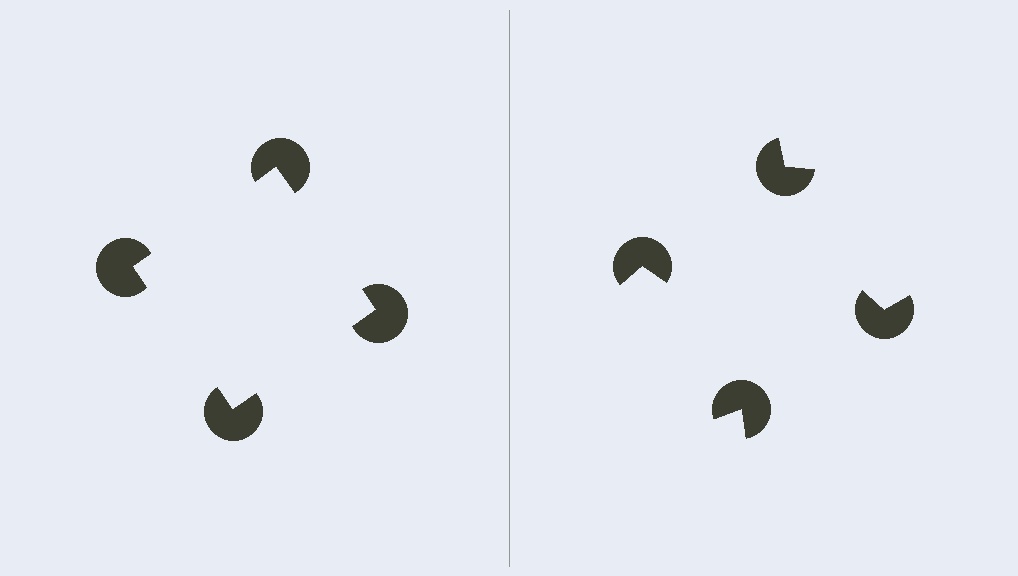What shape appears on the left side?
An illusory square.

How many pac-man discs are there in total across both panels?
8 — 4 on each side.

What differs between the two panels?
The pac-man discs are positioned identically on both sides; only the wedge orientations differ. On the left they align to a square; on the right they are misaligned.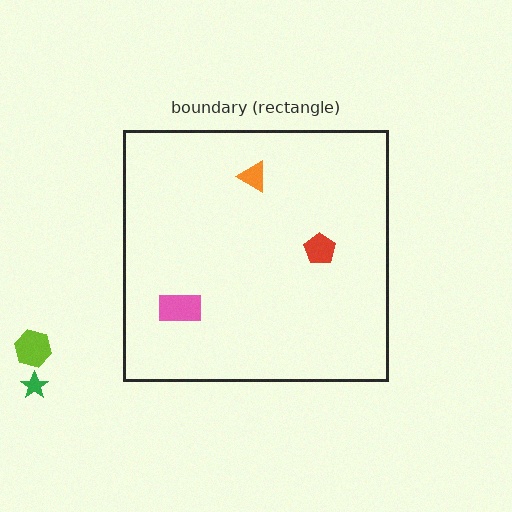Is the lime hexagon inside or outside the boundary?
Outside.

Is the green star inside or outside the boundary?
Outside.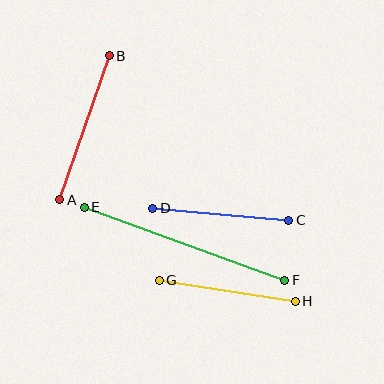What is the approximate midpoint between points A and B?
The midpoint is at approximately (85, 128) pixels.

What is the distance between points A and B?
The distance is approximately 152 pixels.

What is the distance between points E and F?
The distance is approximately 213 pixels.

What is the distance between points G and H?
The distance is approximately 138 pixels.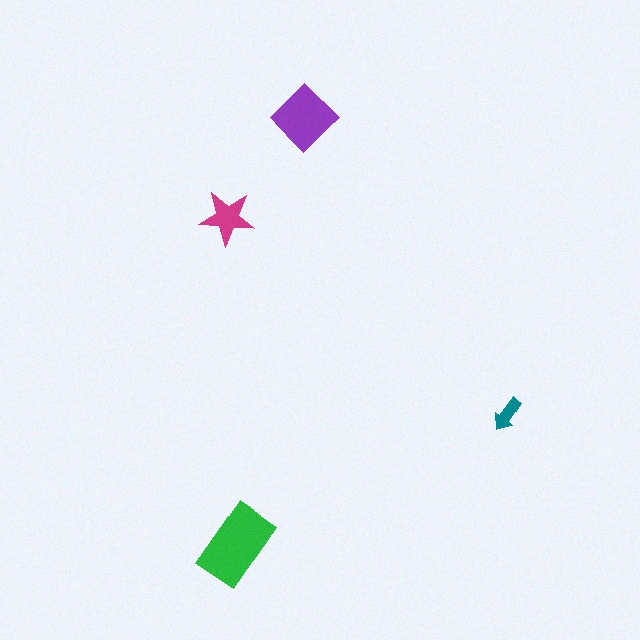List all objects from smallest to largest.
The teal arrow, the magenta star, the purple diamond, the green rectangle.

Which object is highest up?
The purple diamond is topmost.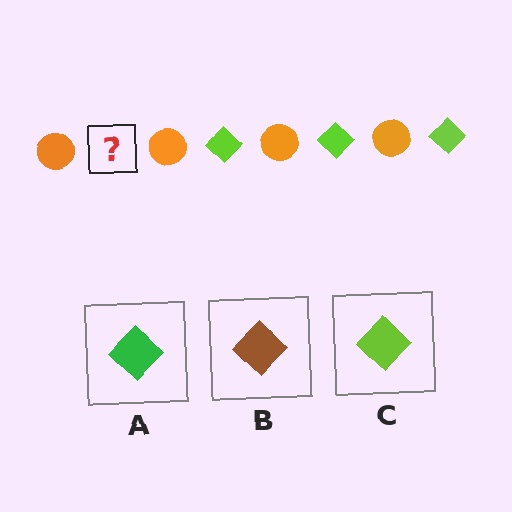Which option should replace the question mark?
Option C.